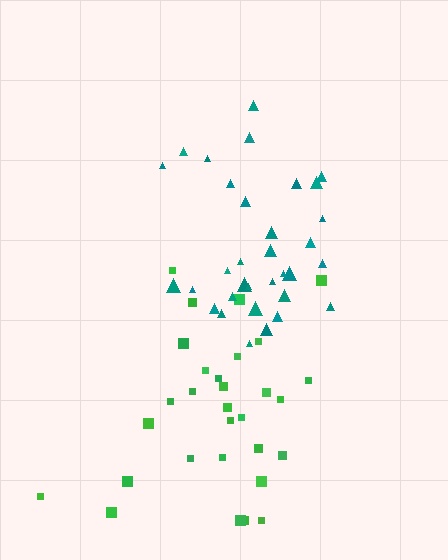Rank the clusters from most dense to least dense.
teal, green.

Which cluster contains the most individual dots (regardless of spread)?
Teal (33).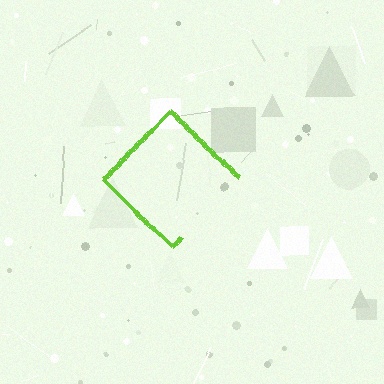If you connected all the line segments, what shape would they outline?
They would outline a diamond.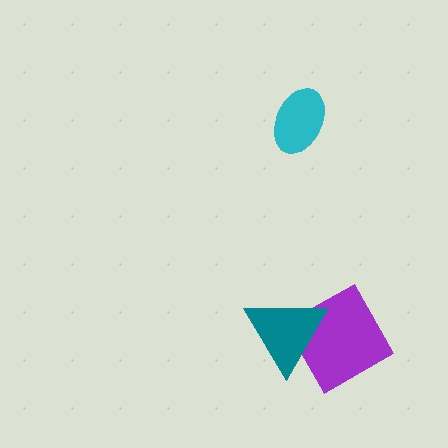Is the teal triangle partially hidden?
No, no other shape covers it.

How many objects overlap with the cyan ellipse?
0 objects overlap with the cyan ellipse.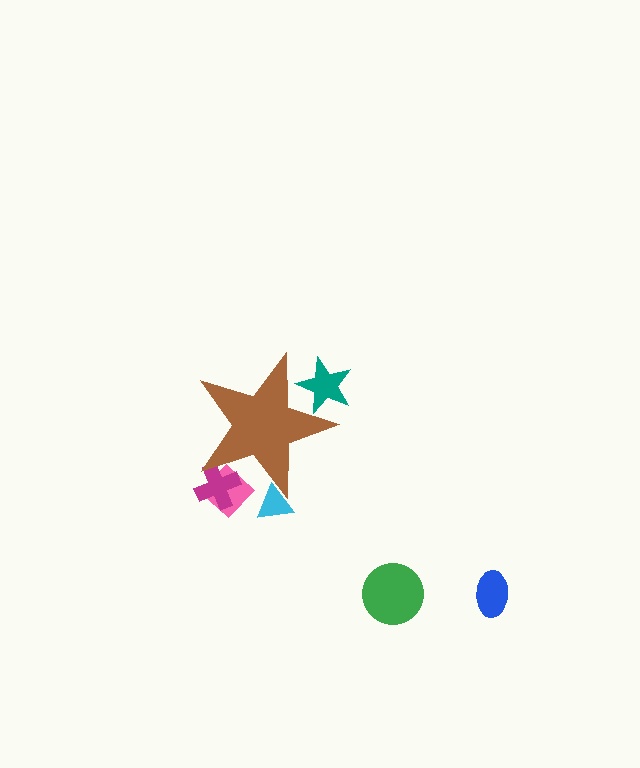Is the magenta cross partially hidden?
Yes, the magenta cross is partially hidden behind the brown star.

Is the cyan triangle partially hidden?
Yes, the cyan triangle is partially hidden behind the brown star.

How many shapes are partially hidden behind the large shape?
4 shapes are partially hidden.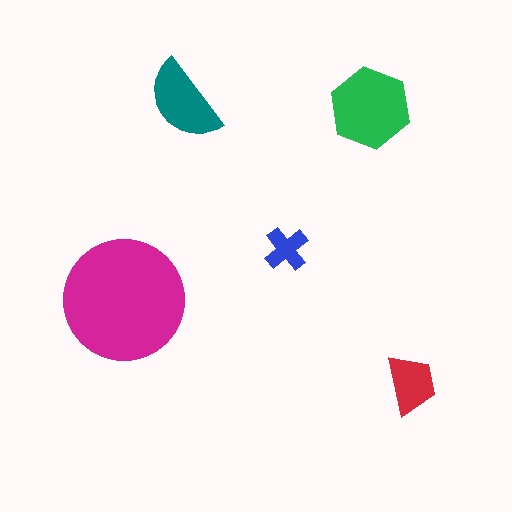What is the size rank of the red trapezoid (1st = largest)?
4th.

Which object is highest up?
The teal semicircle is topmost.